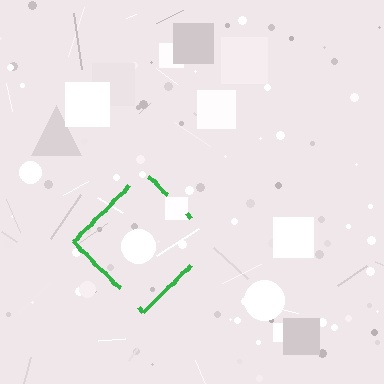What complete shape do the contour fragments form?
The contour fragments form a diamond.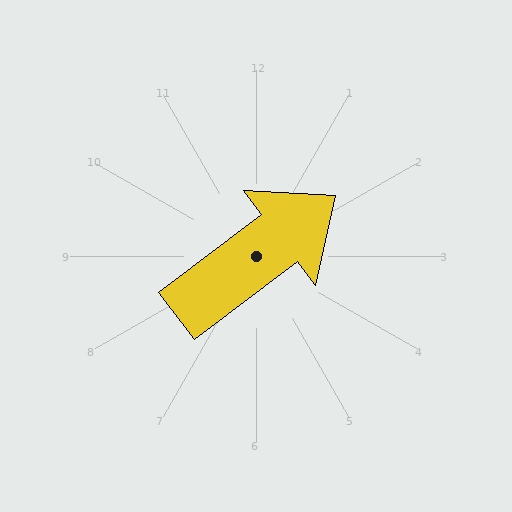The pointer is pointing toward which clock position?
Roughly 2 o'clock.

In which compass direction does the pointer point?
Northeast.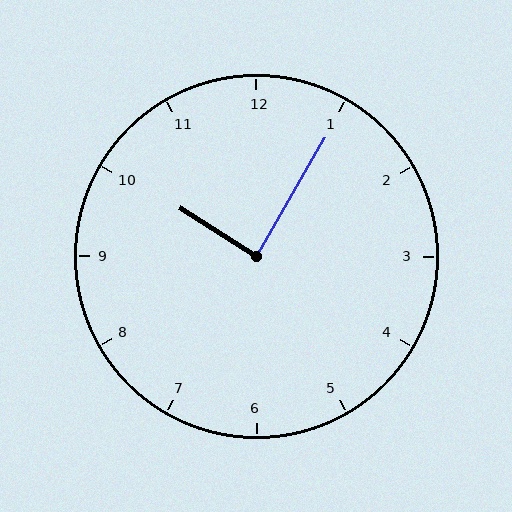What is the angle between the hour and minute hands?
Approximately 88 degrees.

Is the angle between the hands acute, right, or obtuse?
It is right.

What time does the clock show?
10:05.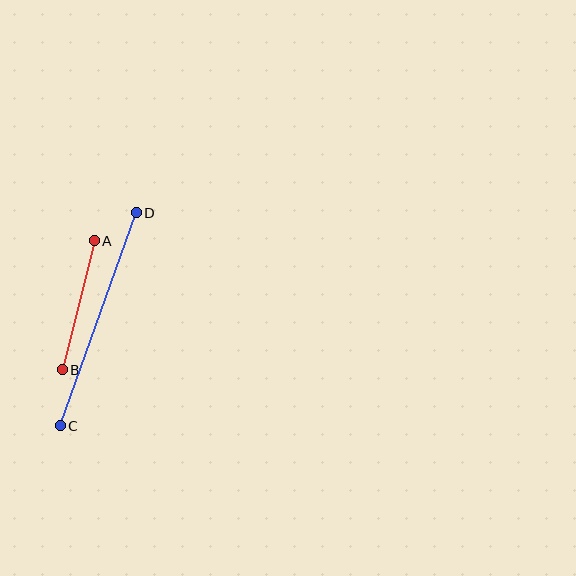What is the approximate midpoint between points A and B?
The midpoint is at approximately (78, 305) pixels.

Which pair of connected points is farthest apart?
Points C and D are farthest apart.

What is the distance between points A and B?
The distance is approximately 133 pixels.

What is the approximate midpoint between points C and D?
The midpoint is at approximately (98, 319) pixels.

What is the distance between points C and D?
The distance is approximately 226 pixels.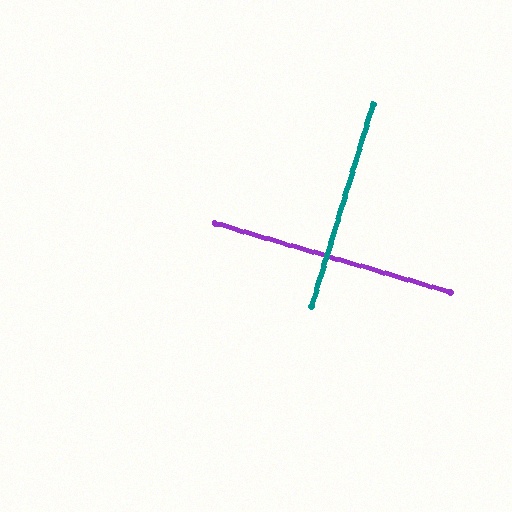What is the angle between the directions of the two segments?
Approximately 89 degrees.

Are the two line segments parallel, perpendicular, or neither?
Perpendicular — they meet at approximately 89°.